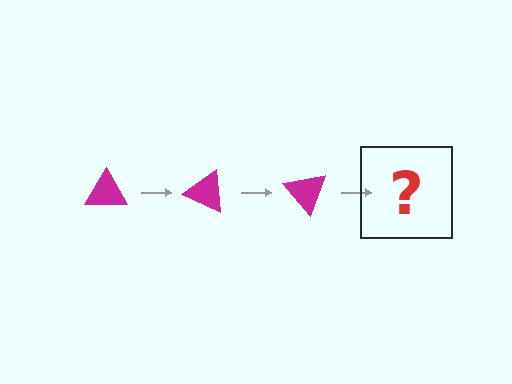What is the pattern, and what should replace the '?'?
The pattern is that the triangle rotates 25 degrees each step. The '?' should be a magenta triangle rotated 75 degrees.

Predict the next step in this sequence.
The next step is a magenta triangle rotated 75 degrees.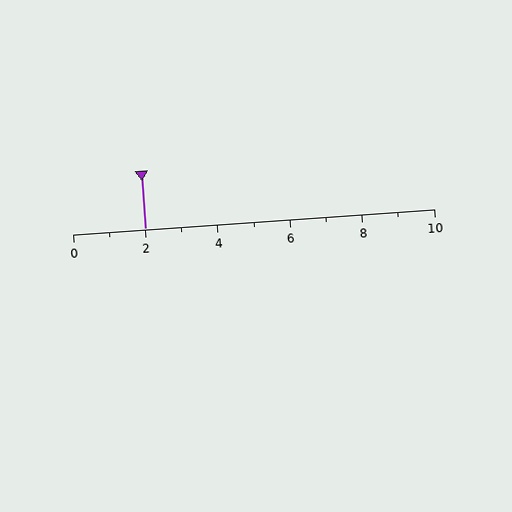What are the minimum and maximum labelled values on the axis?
The axis runs from 0 to 10.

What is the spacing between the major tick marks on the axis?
The major ticks are spaced 2 apart.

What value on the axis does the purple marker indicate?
The marker indicates approximately 2.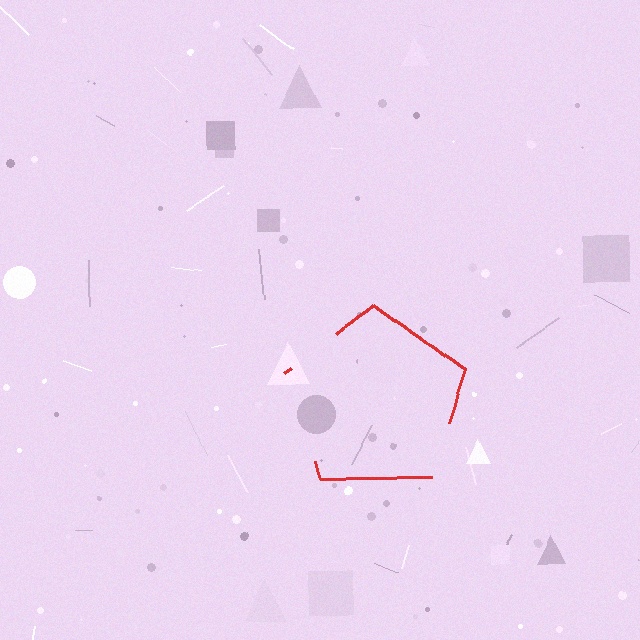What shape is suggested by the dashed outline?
The dashed outline suggests a pentagon.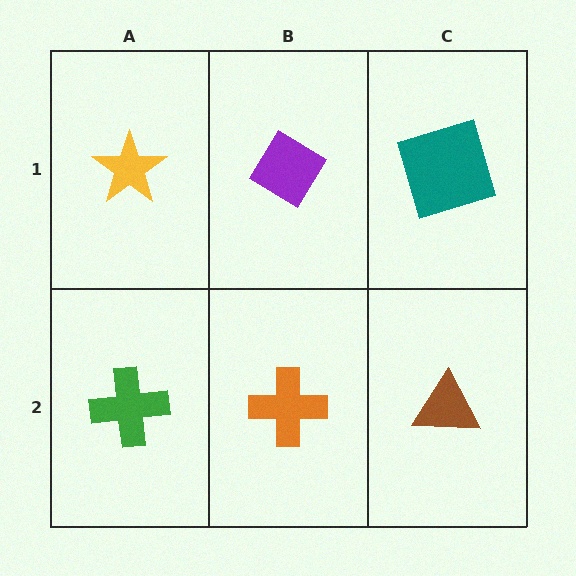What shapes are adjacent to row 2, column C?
A teal square (row 1, column C), an orange cross (row 2, column B).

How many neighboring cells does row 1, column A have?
2.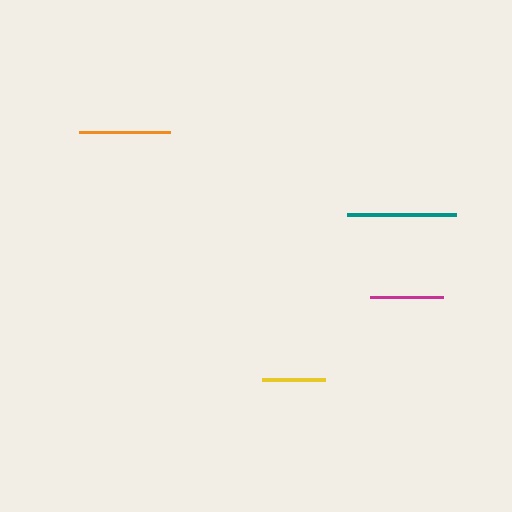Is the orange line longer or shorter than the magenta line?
The orange line is longer than the magenta line.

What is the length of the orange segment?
The orange segment is approximately 90 pixels long.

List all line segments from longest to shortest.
From longest to shortest: teal, orange, magenta, yellow.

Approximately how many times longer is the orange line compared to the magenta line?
The orange line is approximately 1.2 times the length of the magenta line.